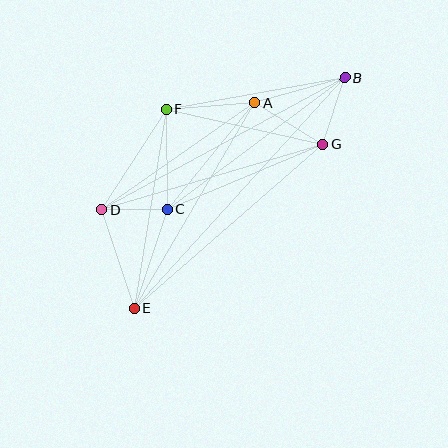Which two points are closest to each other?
Points C and D are closest to each other.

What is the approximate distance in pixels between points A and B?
The distance between A and B is approximately 93 pixels.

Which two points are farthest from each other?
Points B and E are farthest from each other.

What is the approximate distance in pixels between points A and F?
The distance between A and F is approximately 89 pixels.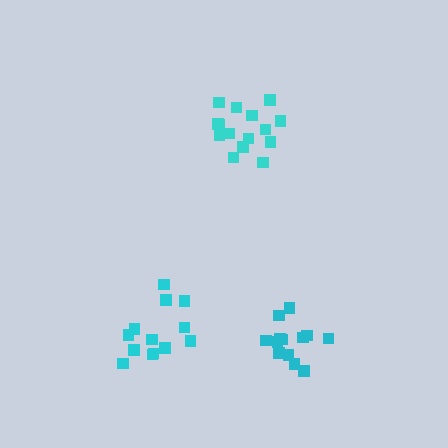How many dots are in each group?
Group 1: 13 dots, Group 2: 15 dots, Group 3: 13 dots (41 total).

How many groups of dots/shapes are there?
There are 3 groups.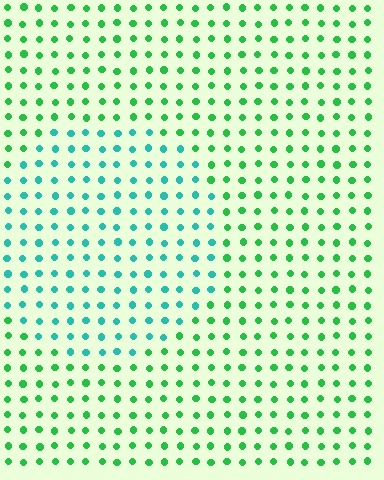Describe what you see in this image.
The image is filled with small green elements in a uniform arrangement. A circle-shaped region is visible where the elements are tinted to a slightly different hue, forming a subtle color boundary.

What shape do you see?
I see a circle.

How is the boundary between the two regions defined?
The boundary is defined purely by a slight shift in hue (about 41 degrees). Spacing, size, and orientation are identical on both sides.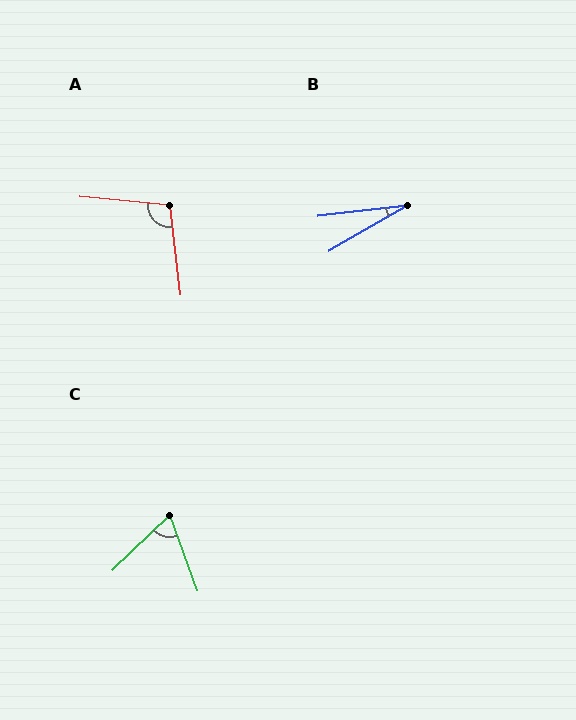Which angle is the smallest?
B, at approximately 23 degrees.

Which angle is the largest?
A, at approximately 102 degrees.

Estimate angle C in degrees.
Approximately 66 degrees.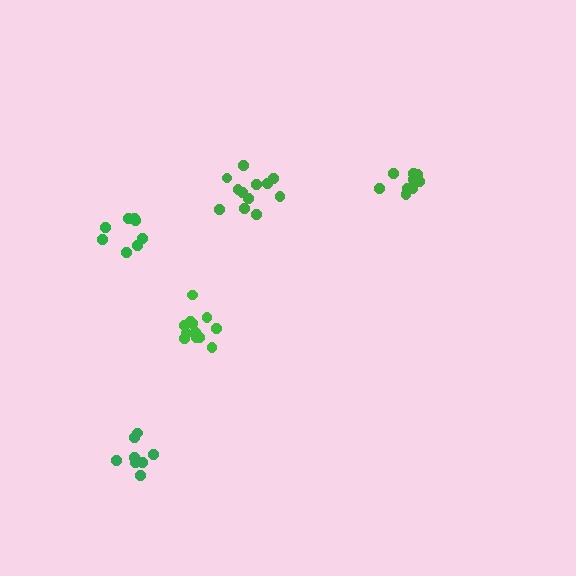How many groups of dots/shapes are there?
There are 5 groups.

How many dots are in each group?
Group 1: 10 dots, Group 2: 8 dots, Group 3: 12 dots, Group 4: 9 dots, Group 5: 12 dots (51 total).